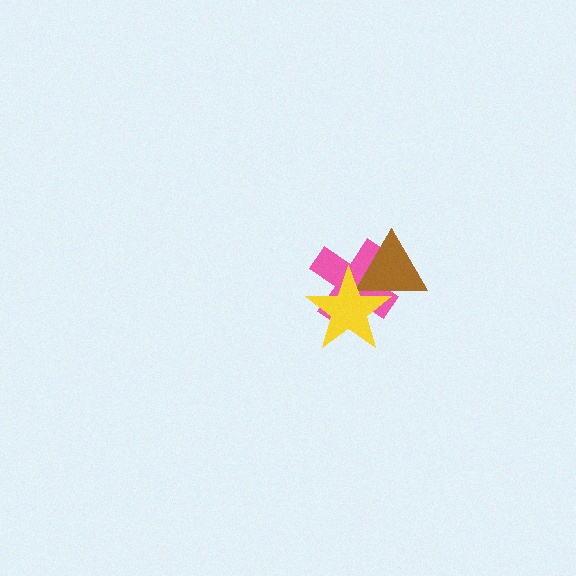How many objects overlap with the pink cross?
2 objects overlap with the pink cross.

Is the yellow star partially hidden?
No, no other shape covers it.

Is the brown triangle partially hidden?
Yes, it is partially covered by another shape.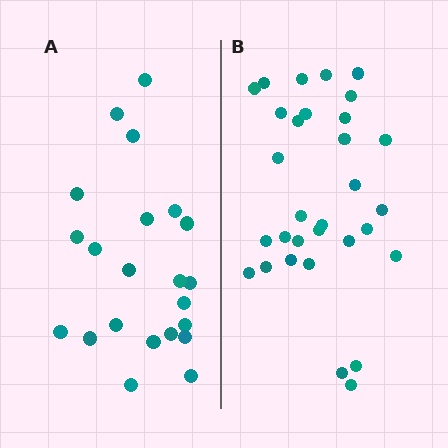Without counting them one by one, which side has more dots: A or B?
Region B (the right region) has more dots.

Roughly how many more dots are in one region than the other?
Region B has roughly 8 or so more dots than region A.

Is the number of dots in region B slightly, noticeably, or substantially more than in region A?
Region B has noticeably more, but not dramatically so. The ratio is roughly 1.4 to 1.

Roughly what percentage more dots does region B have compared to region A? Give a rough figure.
About 40% more.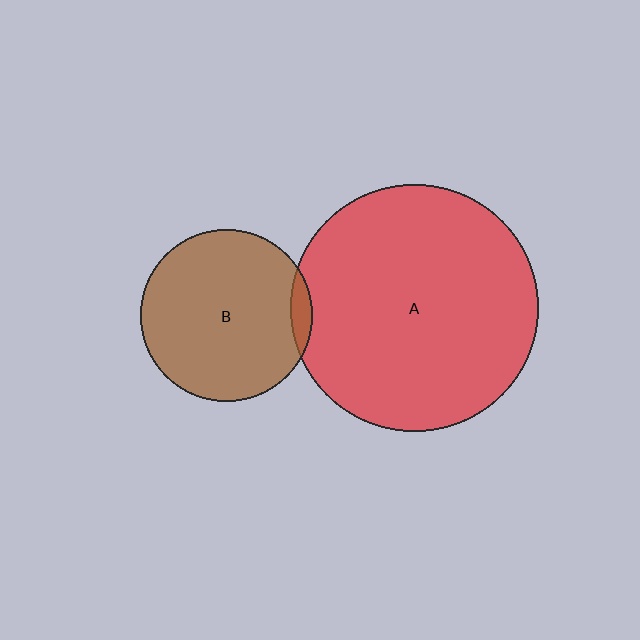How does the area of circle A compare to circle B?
Approximately 2.1 times.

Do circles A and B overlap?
Yes.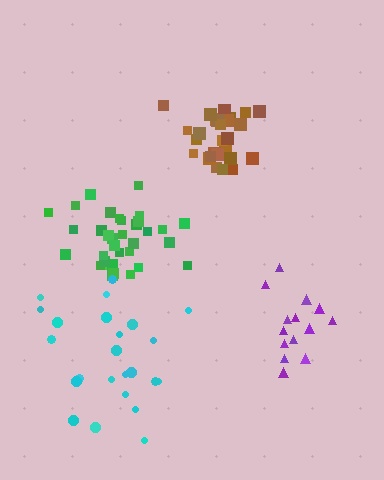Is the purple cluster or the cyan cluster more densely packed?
Purple.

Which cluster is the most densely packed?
Brown.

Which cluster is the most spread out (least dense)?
Cyan.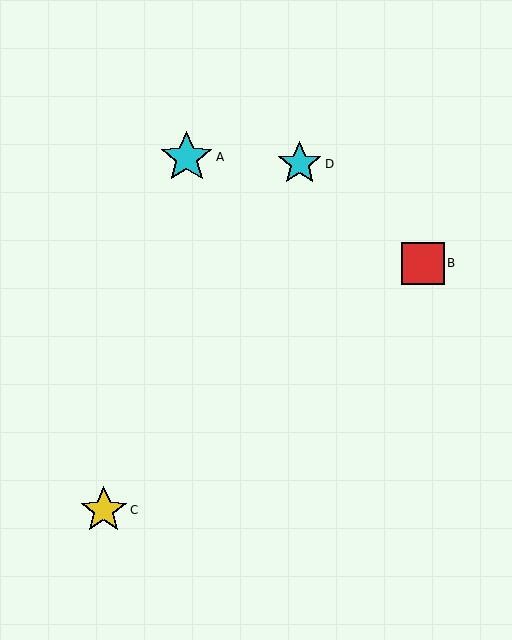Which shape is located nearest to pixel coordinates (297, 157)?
The cyan star (labeled D) at (300, 164) is nearest to that location.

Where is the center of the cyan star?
The center of the cyan star is at (300, 164).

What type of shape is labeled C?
Shape C is a yellow star.